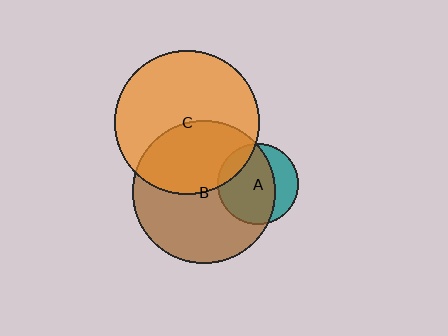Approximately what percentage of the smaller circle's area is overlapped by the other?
Approximately 40%.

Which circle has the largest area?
Circle C (orange).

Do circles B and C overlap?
Yes.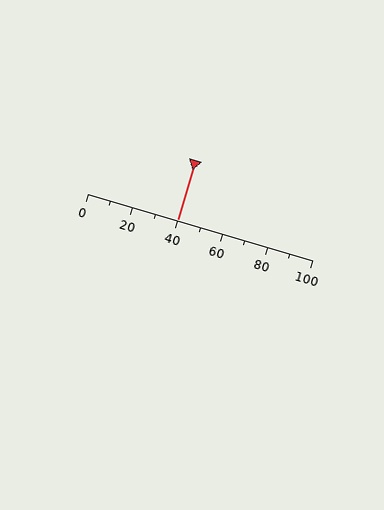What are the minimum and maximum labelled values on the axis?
The axis runs from 0 to 100.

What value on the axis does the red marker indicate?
The marker indicates approximately 40.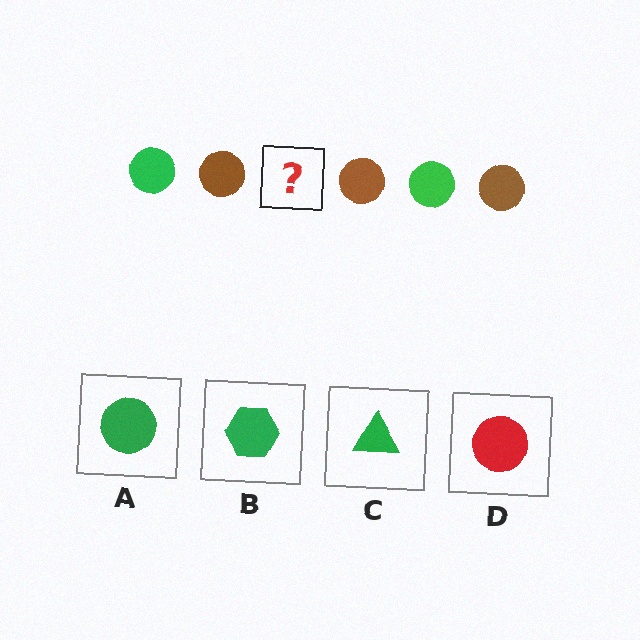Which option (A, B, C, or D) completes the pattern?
A.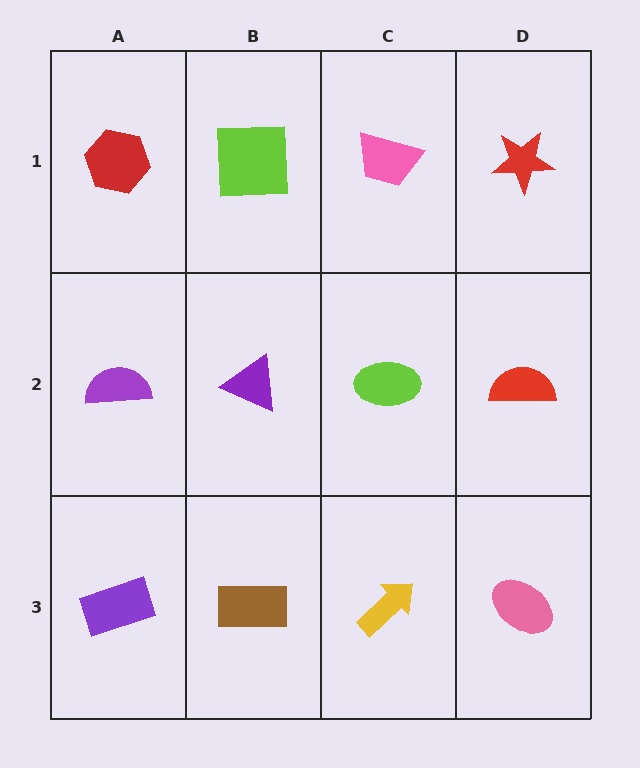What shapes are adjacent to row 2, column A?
A red hexagon (row 1, column A), a purple rectangle (row 3, column A), a purple triangle (row 2, column B).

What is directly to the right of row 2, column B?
A lime ellipse.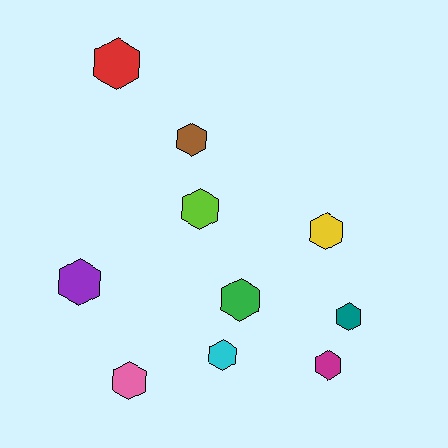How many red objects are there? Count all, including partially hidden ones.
There is 1 red object.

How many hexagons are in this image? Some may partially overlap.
There are 10 hexagons.